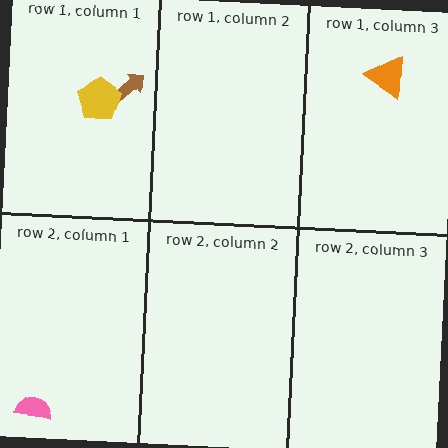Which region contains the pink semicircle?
The row 2, column 1 region.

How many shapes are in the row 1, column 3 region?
1.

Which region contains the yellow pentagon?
The row 1, column 1 region.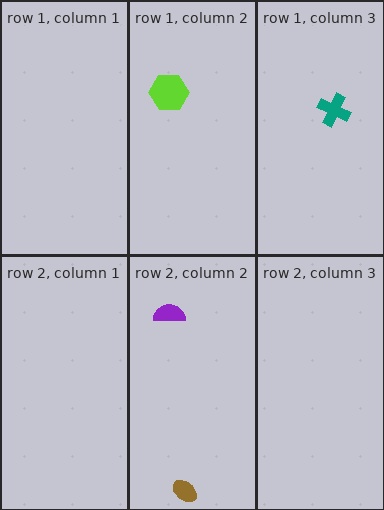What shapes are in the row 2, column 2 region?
The brown ellipse, the purple semicircle.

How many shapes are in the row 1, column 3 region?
1.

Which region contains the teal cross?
The row 1, column 3 region.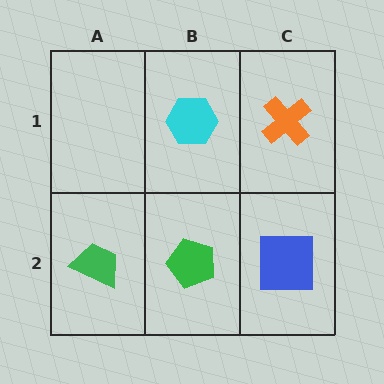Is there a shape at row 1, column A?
No, that cell is empty.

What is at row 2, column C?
A blue square.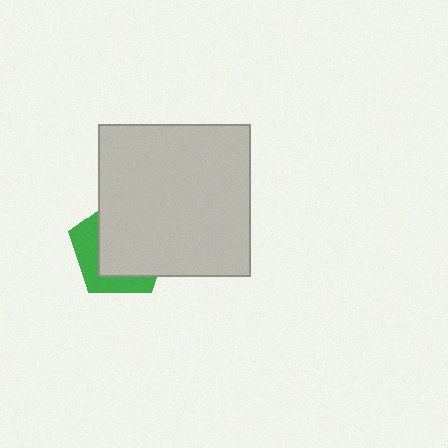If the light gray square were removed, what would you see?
You would see the complete green pentagon.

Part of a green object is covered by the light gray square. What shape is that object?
It is a pentagon.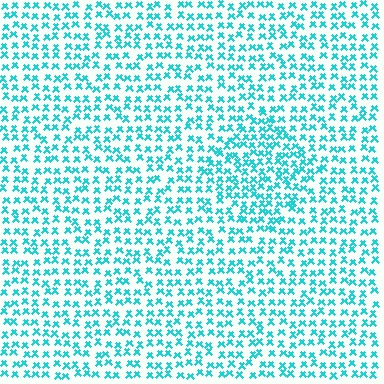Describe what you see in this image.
The image contains small cyan elements arranged at two different densities. A diamond-shaped region is visible where the elements are more densely packed than the surrounding area.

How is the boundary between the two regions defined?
The boundary is defined by a change in element density (approximately 1.5x ratio). All elements are the same color, size, and shape.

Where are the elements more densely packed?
The elements are more densely packed inside the diamond boundary.